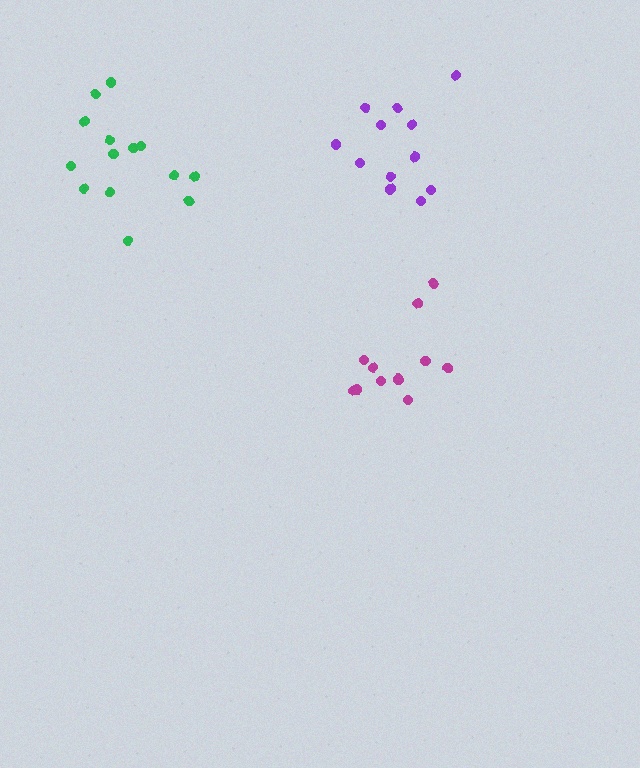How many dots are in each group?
Group 1: 14 dots, Group 2: 12 dots, Group 3: 12 dots (38 total).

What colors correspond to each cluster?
The clusters are colored: green, magenta, purple.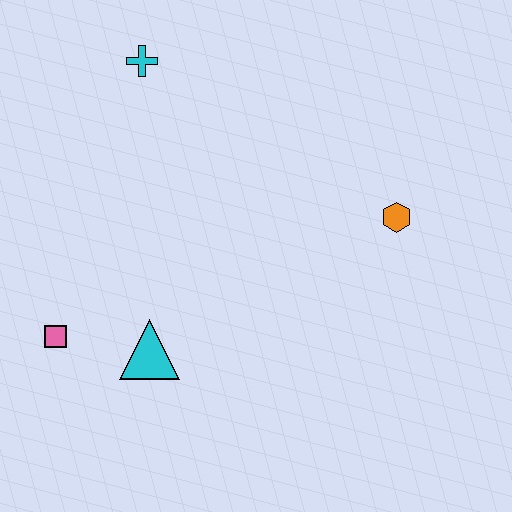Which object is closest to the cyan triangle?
The pink square is closest to the cyan triangle.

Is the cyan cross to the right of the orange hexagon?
No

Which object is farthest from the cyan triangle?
The cyan cross is farthest from the cyan triangle.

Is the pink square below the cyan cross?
Yes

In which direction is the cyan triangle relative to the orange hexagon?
The cyan triangle is to the left of the orange hexagon.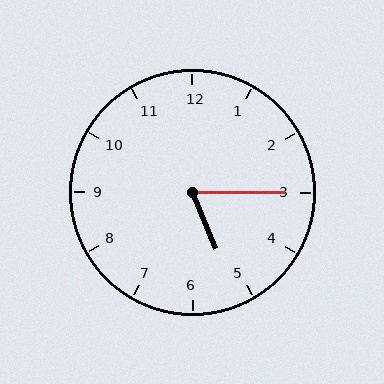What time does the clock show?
5:15.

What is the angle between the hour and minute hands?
Approximately 68 degrees.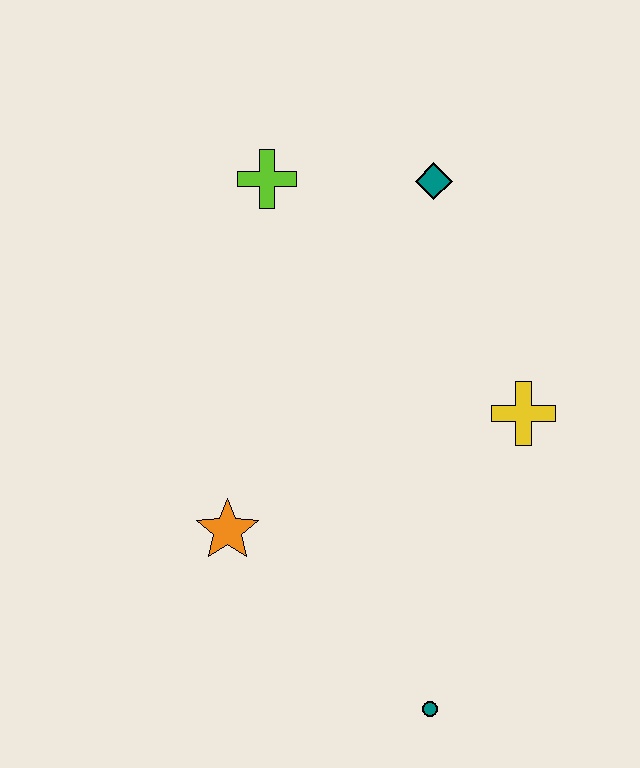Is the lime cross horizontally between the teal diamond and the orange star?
Yes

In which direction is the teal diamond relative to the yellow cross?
The teal diamond is above the yellow cross.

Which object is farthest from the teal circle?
The lime cross is farthest from the teal circle.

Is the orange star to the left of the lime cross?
Yes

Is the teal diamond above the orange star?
Yes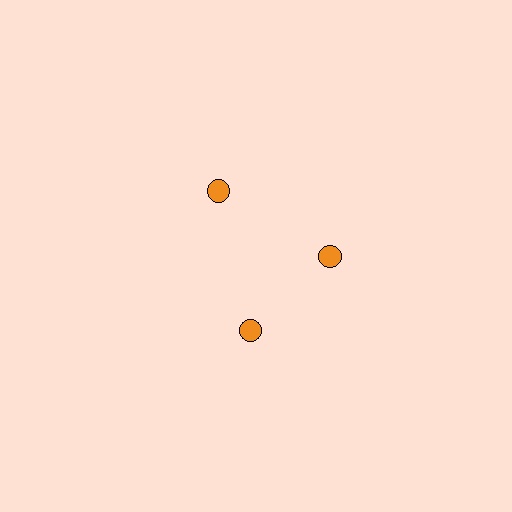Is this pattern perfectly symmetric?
No. The 3 orange circles are arranged in a ring, but one element near the 7 o'clock position is rotated out of alignment along the ring, breaking the 3-fold rotational symmetry.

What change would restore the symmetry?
The symmetry would be restored by rotating it back into even spacing with its neighbors so that all 3 circles sit at equal angles and equal distance from the center.